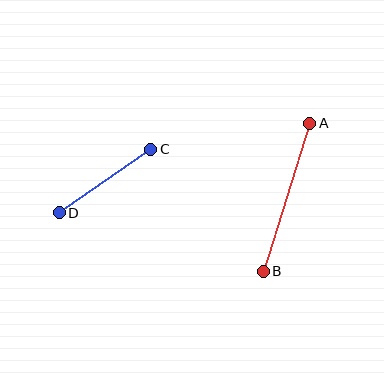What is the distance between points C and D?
The distance is approximately 111 pixels.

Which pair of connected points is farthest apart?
Points A and B are farthest apart.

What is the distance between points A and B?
The distance is approximately 155 pixels.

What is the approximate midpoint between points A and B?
The midpoint is at approximately (286, 197) pixels.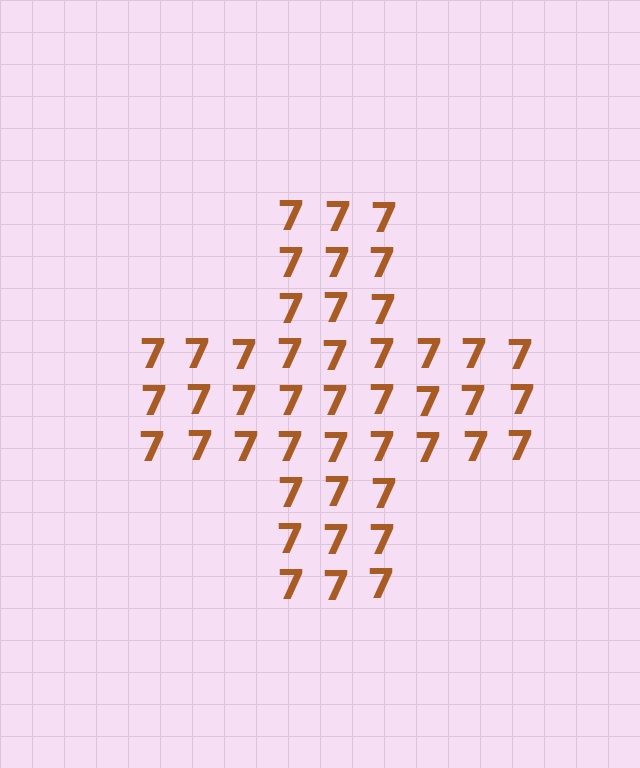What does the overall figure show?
The overall figure shows a cross.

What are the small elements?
The small elements are digit 7's.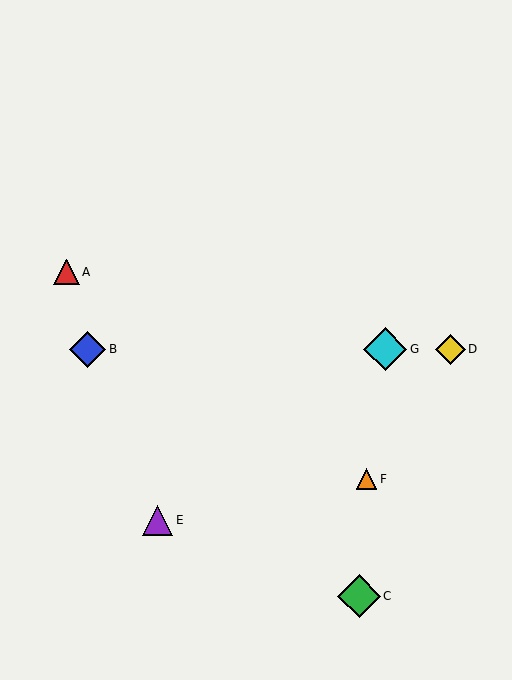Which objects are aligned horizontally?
Objects B, D, G are aligned horizontally.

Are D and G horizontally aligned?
Yes, both are at y≈349.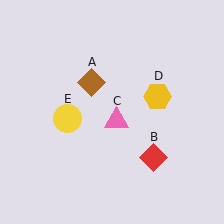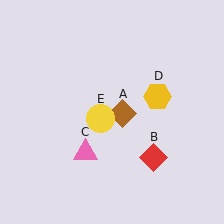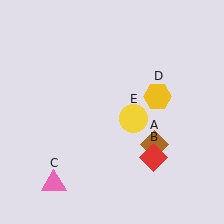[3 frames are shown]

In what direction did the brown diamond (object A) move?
The brown diamond (object A) moved down and to the right.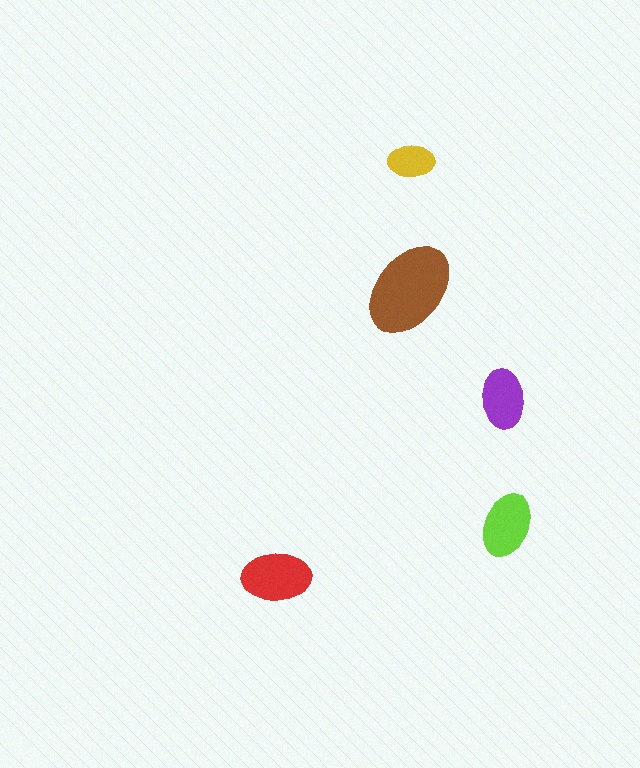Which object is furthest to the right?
The lime ellipse is rightmost.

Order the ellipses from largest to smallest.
the brown one, the red one, the lime one, the purple one, the yellow one.